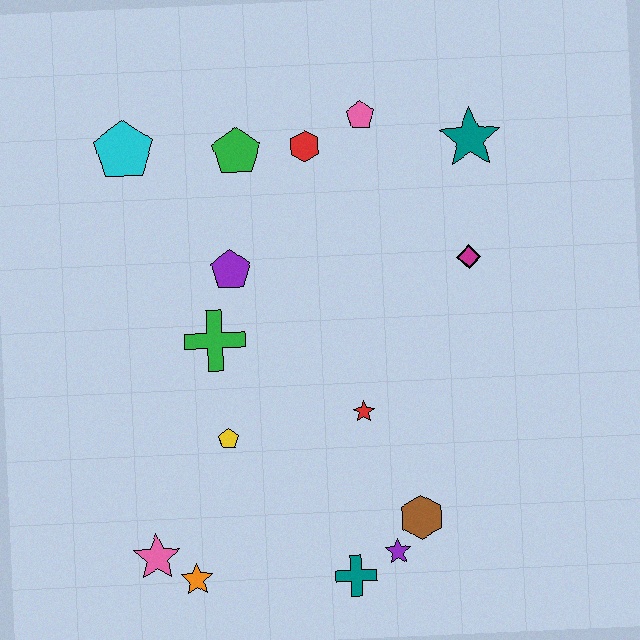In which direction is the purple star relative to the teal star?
The purple star is below the teal star.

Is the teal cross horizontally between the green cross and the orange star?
No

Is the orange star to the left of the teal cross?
Yes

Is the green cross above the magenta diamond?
No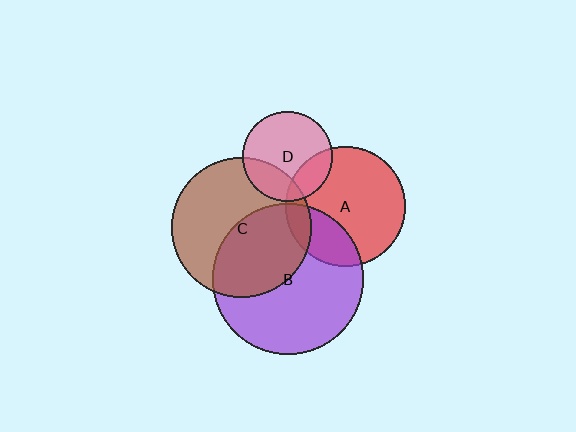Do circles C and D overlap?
Yes.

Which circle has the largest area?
Circle B (purple).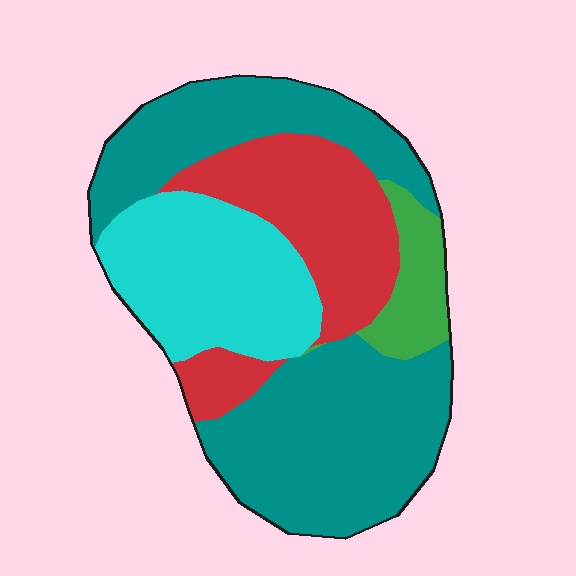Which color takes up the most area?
Teal, at roughly 45%.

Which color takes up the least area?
Green, at roughly 5%.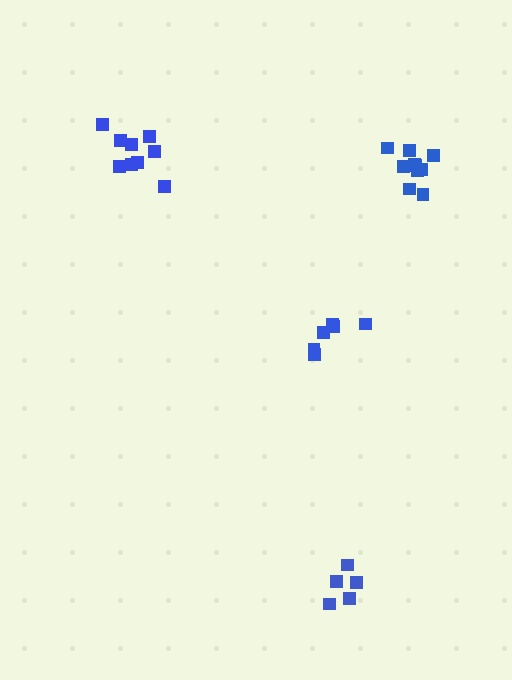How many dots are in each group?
Group 1: 6 dots, Group 2: 5 dots, Group 3: 10 dots, Group 4: 9 dots (30 total).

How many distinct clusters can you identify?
There are 4 distinct clusters.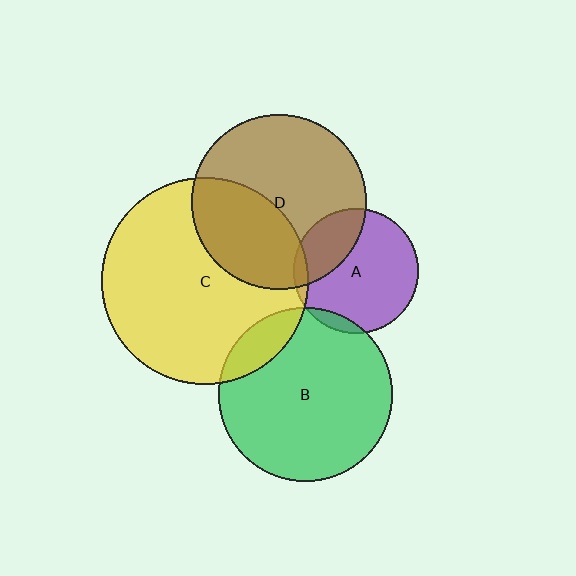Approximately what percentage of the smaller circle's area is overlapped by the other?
Approximately 35%.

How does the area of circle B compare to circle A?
Approximately 1.9 times.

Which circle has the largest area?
Circle C (yellow).